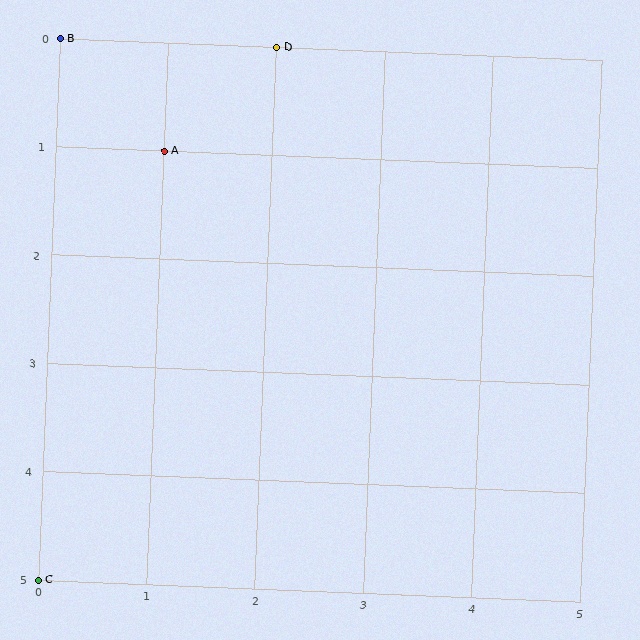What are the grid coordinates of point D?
Point D is at grid coordinates (2, 0).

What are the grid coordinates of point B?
Point B is at grid coordinates (0, 0).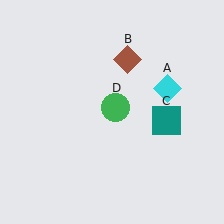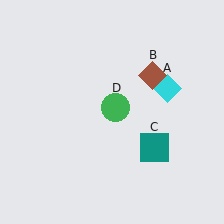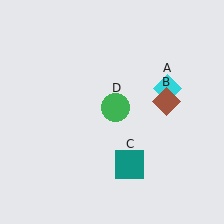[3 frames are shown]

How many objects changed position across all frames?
2 objects changed position: brown diamond (object B), teal square (object C).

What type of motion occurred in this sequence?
The brown diamond (object B), teal square (object C) rotated clockwise around the center of the scene.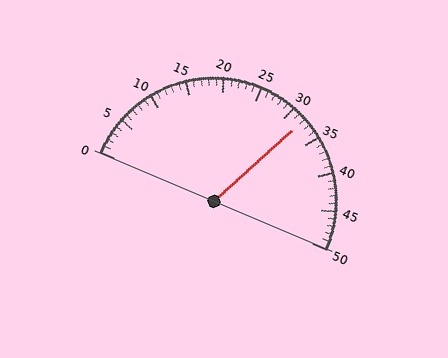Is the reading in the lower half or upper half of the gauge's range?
The reading is in the upper half of the range (0 to 50).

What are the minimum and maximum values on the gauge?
The gauge ranges from 0 to 50.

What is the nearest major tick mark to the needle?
The nearest major tick mark is 30.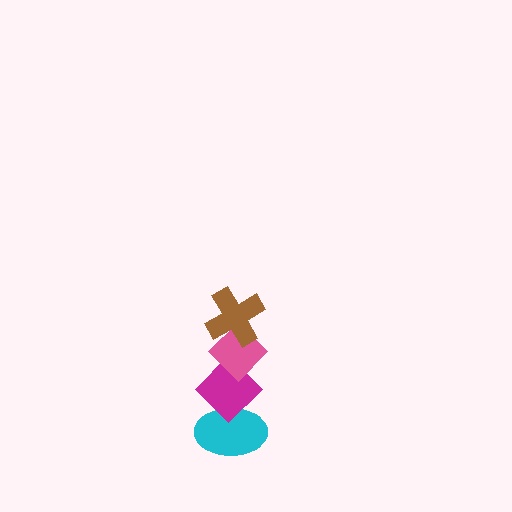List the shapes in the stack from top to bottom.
From top to bottom: the brown cross, the pink diamond, the magenta diamond, the cyan ellipse.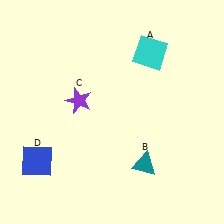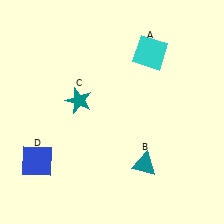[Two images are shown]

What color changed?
The star (C) changed from purple in Image 1 to teal in Image 2.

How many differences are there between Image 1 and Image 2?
There is 1 difference between the two images.